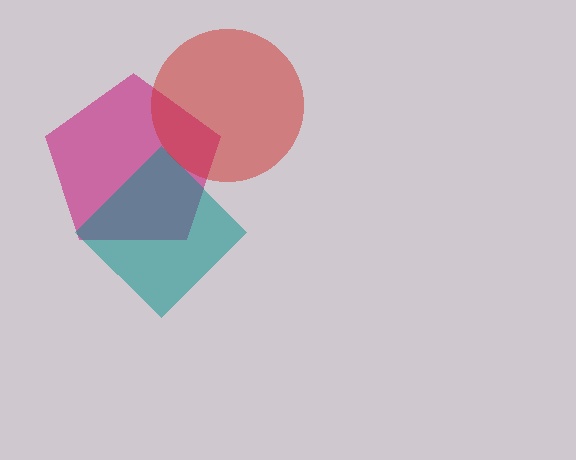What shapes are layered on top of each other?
The layered shapes are: a magenta pentagon, a teal diamond, a red circle.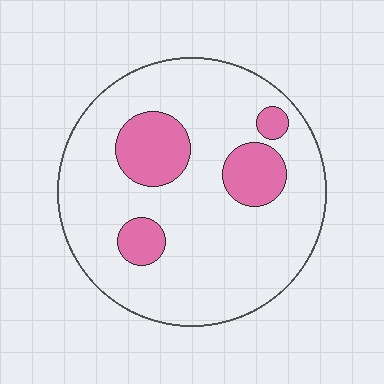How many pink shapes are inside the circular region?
4.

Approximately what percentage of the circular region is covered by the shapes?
Approximately 20%.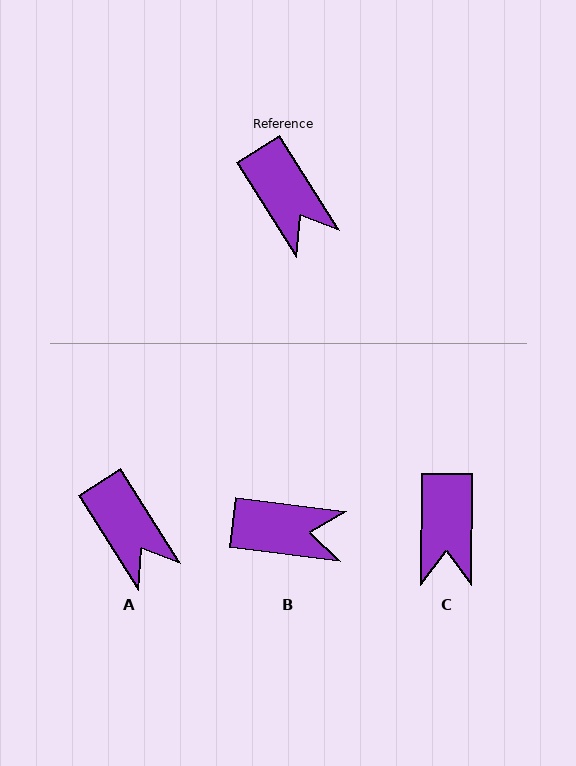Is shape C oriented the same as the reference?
No, it is off by about 33 degrees.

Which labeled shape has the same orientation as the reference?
A.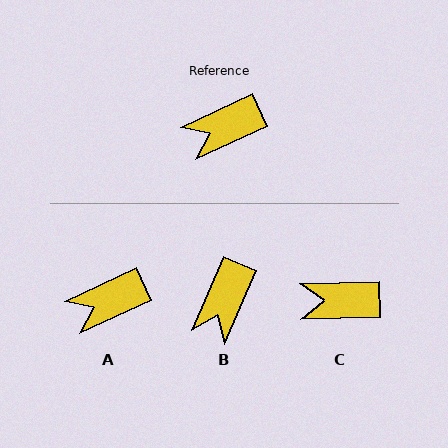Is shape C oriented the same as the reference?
No, it is off by about 24 degrees.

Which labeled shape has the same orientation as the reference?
A.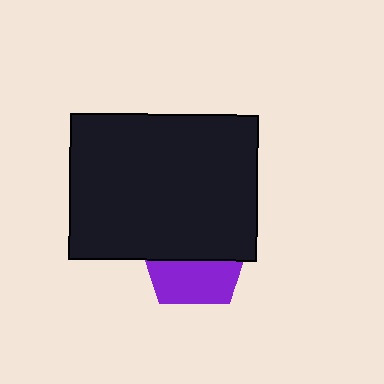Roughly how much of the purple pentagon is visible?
A small part of it is visible (roughly 42%).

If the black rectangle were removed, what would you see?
You would see the complete purple pentagon.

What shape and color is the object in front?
The object in front is a black rectangle.